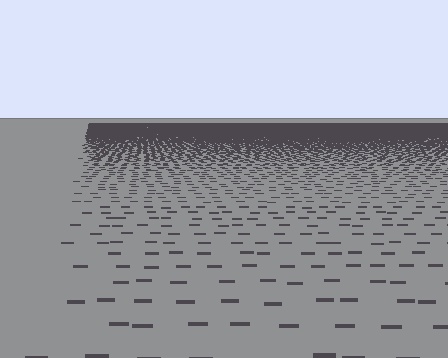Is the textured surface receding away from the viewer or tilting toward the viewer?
The surface is receding away from the viewer. Texture elements get smaller and denser toward the top.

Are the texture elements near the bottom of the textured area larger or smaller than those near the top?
Larger. Near the bottom, elements are closer to the viewer and appear at a bigger on-screen size.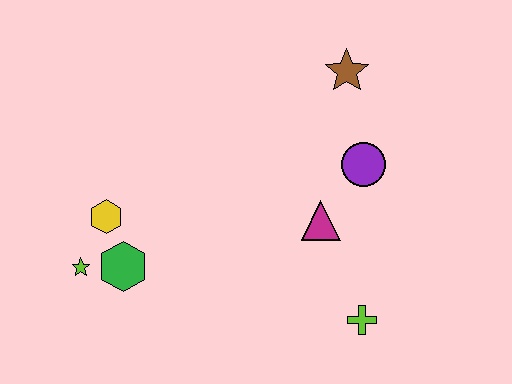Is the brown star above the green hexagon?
Yes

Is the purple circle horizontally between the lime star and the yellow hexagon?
No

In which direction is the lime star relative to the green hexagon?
The lime star is to the left of the green hexagon.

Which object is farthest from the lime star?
The brown star is farthest from the lime star.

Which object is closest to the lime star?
The green hexagon is closest to the lime star.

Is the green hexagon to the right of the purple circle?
No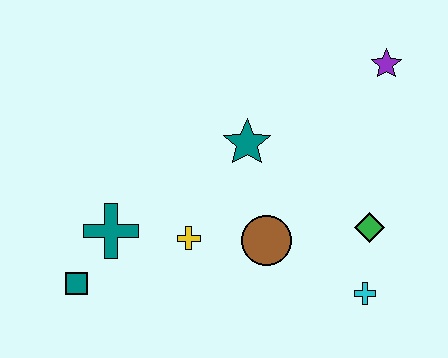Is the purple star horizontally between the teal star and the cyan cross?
No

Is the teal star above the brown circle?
Yes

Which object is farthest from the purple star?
The teal square is farthest from the purple star.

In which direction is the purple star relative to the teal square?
The purple star is to the right of the teal square.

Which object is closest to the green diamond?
The cyan cross is closest to the green diamond.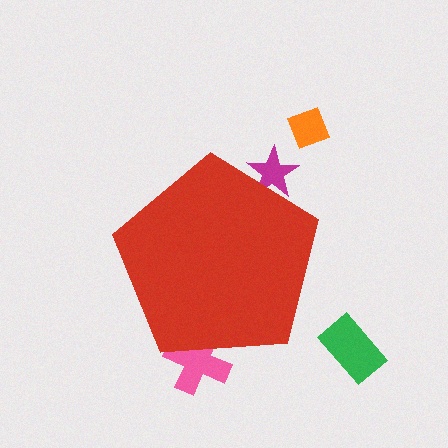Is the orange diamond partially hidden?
No, the orange diamond is fully visible.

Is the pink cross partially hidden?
Yes, the pink cross is partially hidden behind the red pentagon.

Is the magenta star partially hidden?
Yes, the magenta star is partially hidden behind the red pentagon.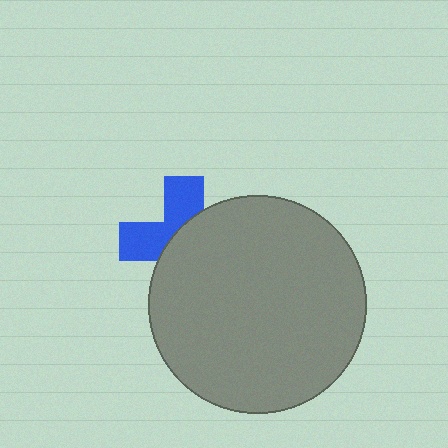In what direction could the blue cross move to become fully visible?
The blue cross could move toward the upper-left. That would shift it out from behind the gray circle entirely.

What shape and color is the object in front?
The object in front is a gray circle.